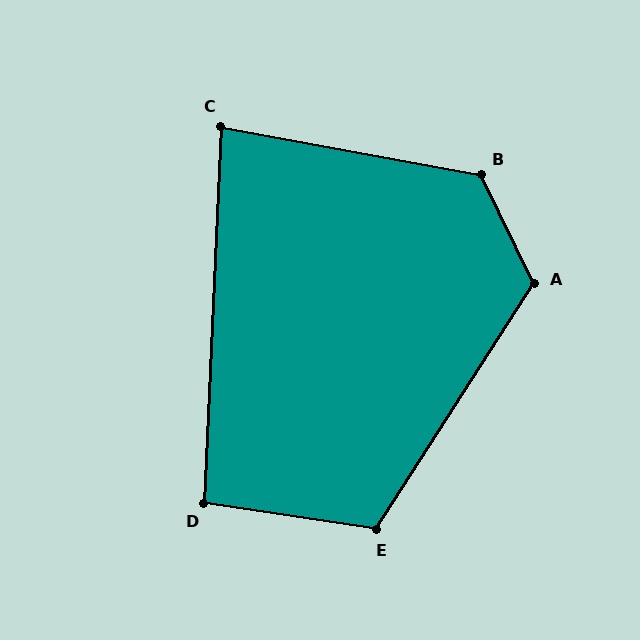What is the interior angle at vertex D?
Approximately 96 degrees (obtuse).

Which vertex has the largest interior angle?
B, at approximately 126 degrees.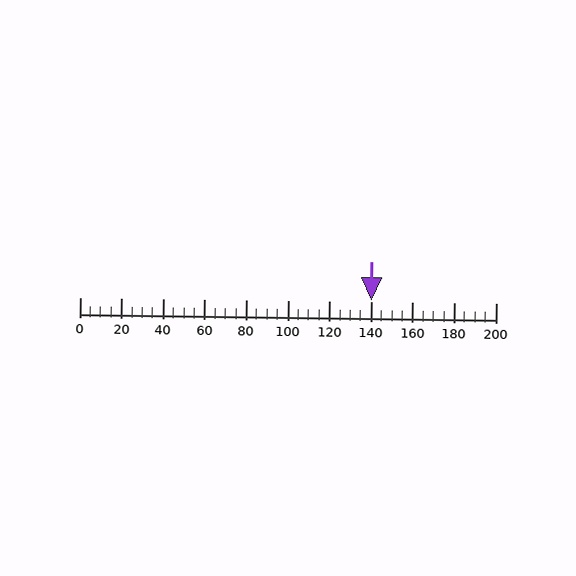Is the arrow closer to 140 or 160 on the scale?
The arrow is closer to 140.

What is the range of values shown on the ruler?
The ruler shows values from 0 to 200.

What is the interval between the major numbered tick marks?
The major tick marks are spaced 20 units apart.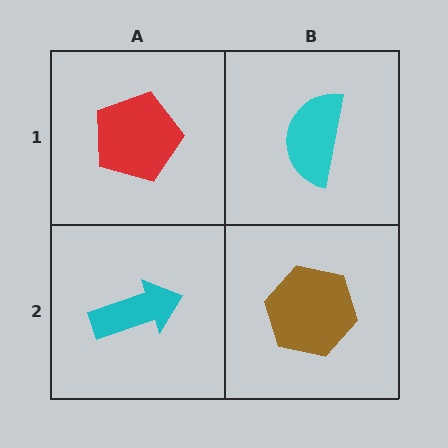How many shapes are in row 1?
2 shapes.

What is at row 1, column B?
A cyan semicircle.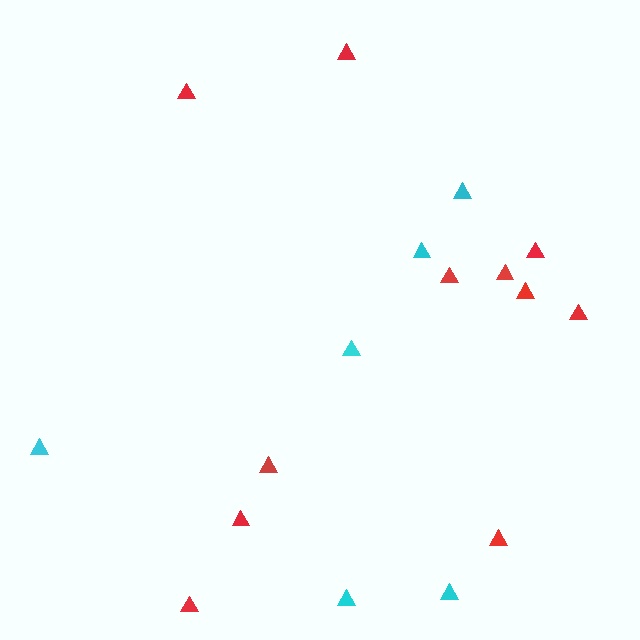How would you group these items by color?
There are 2 groups: one group of red triangles (11) and one group of cyan triangles (6).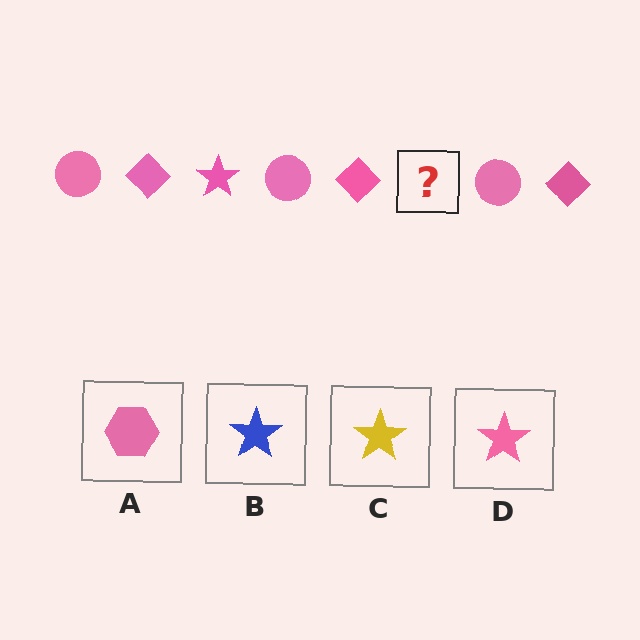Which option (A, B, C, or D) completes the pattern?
D.